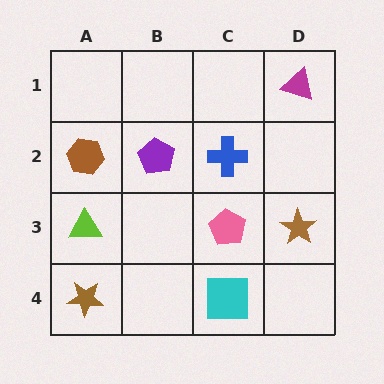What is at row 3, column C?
A pink pentagon.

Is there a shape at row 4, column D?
No, that cell is empty.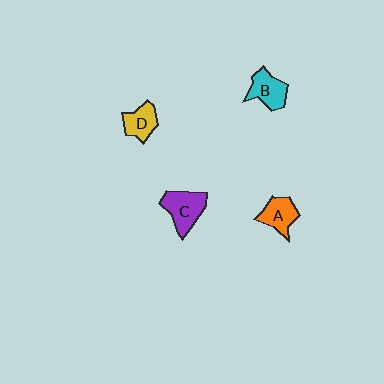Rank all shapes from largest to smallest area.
From largest to smallest: C (purple), B (cyan), A (orange), D (yellow).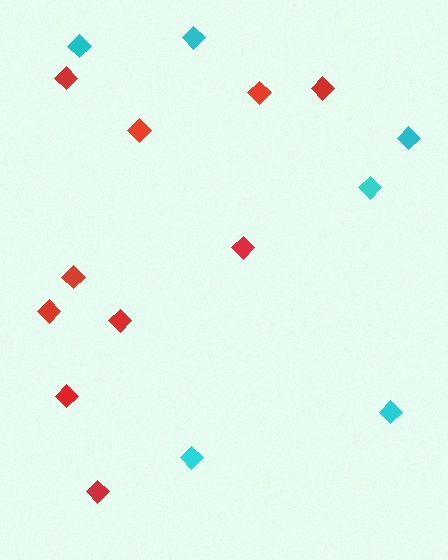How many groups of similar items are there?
There are 2 groups: one group of red diamonds (10) and one group of cyan diamonds (6).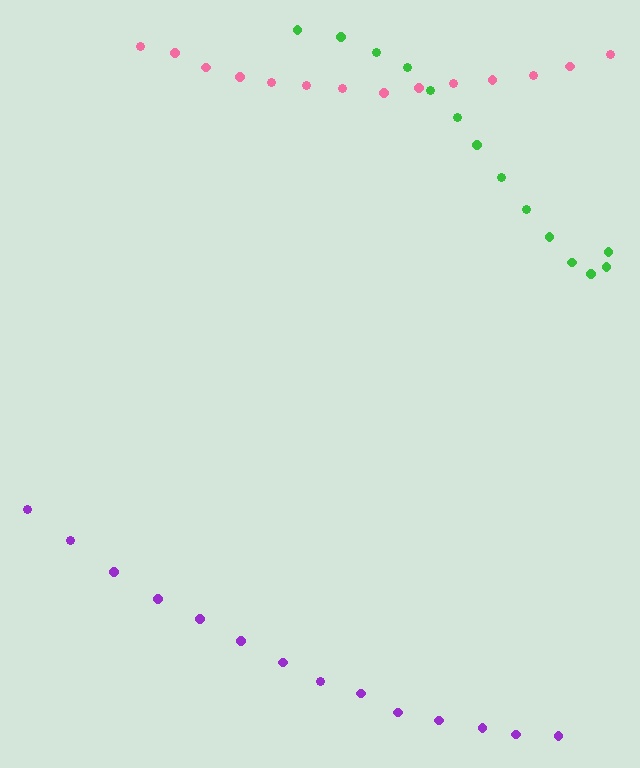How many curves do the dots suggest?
There are 3 distinct paths.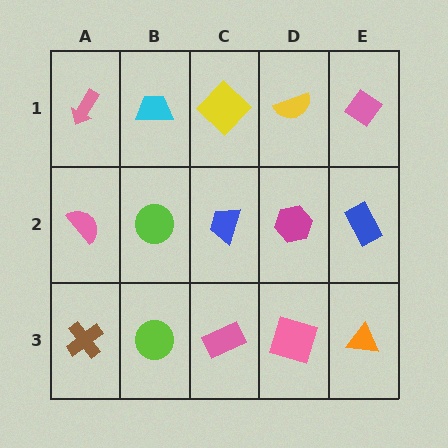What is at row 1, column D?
A yellow semicircle.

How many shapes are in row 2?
5 shapes.